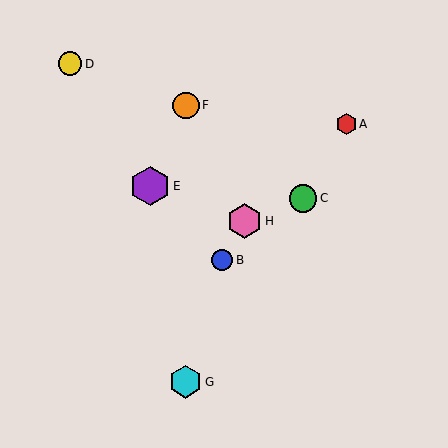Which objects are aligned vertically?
Objects F, G are aligned vertically.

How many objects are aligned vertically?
2 objects (F, G) are aligned vertically.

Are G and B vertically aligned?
No, G is at x≈186 and B is at x≈222.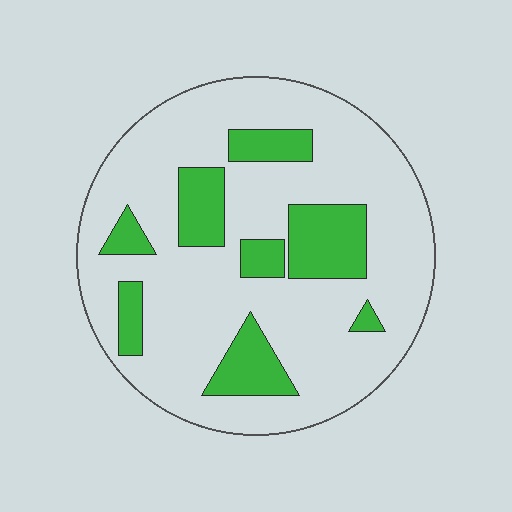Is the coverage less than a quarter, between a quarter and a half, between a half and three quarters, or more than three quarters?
Less than a quarter.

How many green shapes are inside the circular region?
8.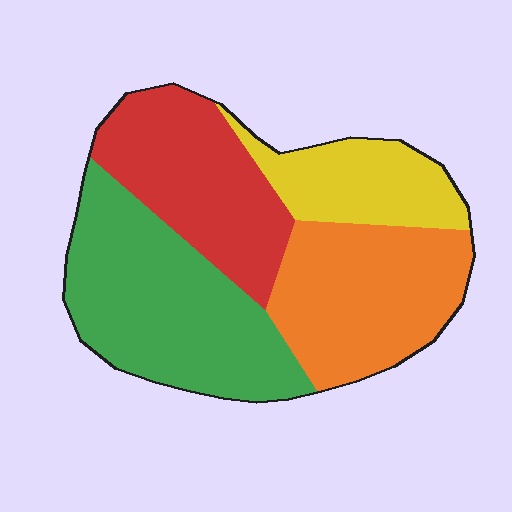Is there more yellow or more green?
Green.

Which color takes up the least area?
Yellow, at roughly 15%.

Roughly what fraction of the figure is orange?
Orange covers around 25% of the figure.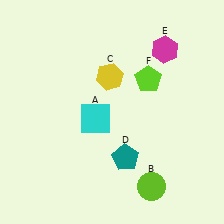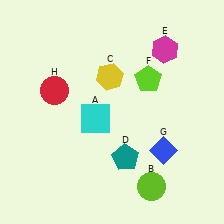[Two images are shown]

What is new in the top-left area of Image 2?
A red circle (H) was added in the top-left area of Image 2.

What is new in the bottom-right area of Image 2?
A blue diamond (G) was added in the bottom-right area of Image 2.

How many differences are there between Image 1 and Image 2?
There are 2 differences between the two images.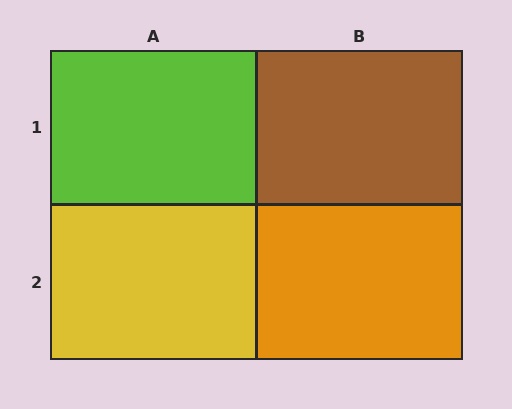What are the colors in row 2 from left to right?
Yellow, orange.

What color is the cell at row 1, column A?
Lime.